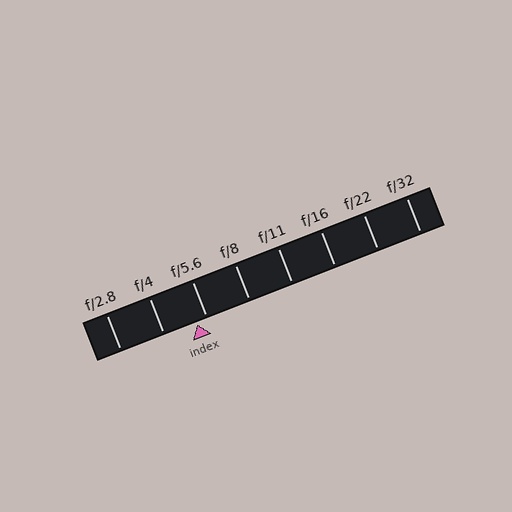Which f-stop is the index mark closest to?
The index mark is closest to f/5.6.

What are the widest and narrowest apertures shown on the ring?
The widest aperture shown is f/2.8 and the narrowest is f/32.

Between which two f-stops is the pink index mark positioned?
The index mark is between f/4 and f/5.6.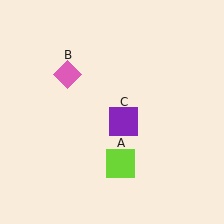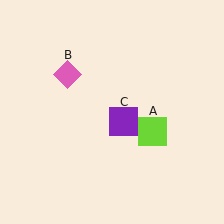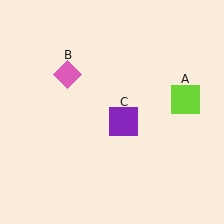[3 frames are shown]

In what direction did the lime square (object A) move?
The lime square (object A) moved up and to the right.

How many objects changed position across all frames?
1 object changed position: lime square (object A).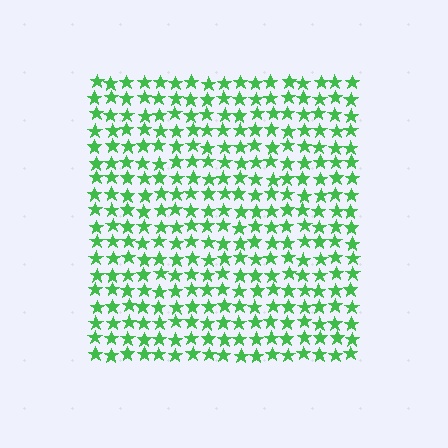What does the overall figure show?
The overall figure shows a square.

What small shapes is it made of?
It is made of small stars.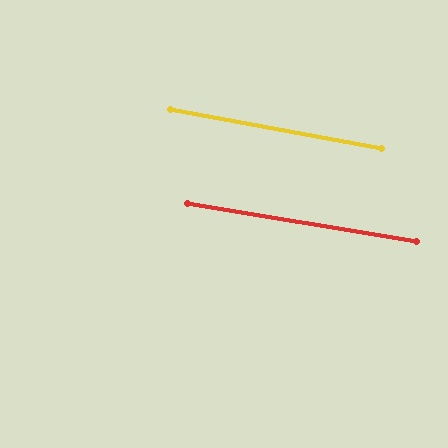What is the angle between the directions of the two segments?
Approximately 1 degree.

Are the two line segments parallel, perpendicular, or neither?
Parallel — their directions differ by only 1.2°.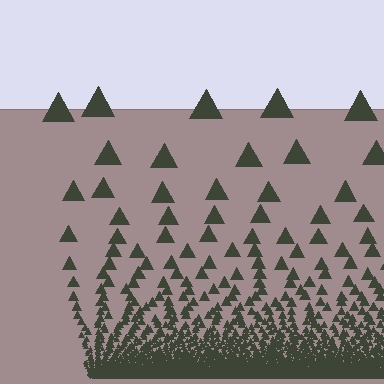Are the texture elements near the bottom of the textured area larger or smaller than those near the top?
Smaller. The gradient is inverted — elements near the bottom are smaller and denser.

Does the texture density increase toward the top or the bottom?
Density increases toward the bottom.